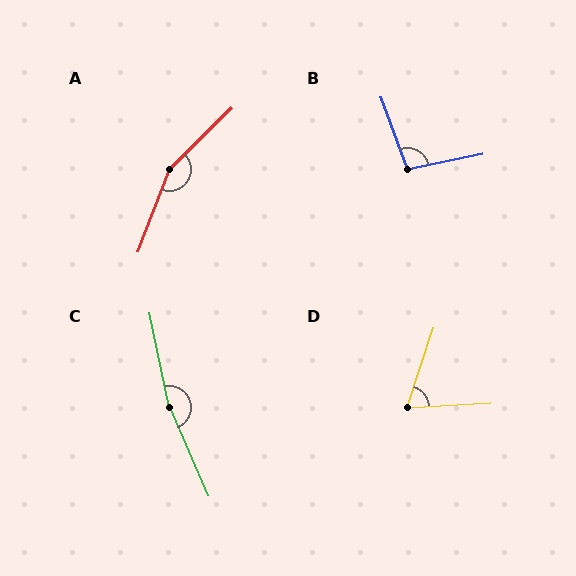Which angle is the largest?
C, at approximately 168 degrees.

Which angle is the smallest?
D, at approximately 69 degrees.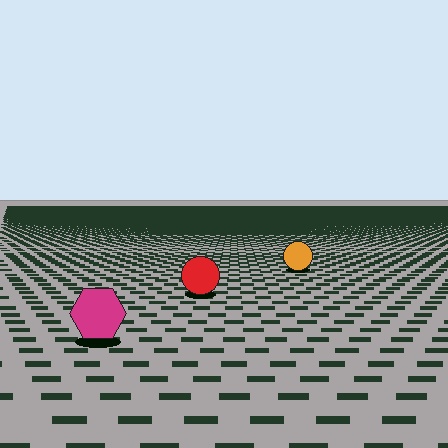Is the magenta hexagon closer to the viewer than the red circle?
Yes. The magenta hexagon is closer — you can tell from the texture gradient: the ground texture is coarser near it.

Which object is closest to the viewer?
The magenta hexagon is closest. The texture marks near it are larger and more spread out.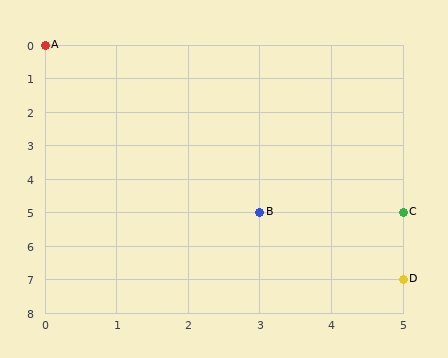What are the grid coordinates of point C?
Point C is at grid coordinates (5, 5).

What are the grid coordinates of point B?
Point B is at grid coordinates (3, 5).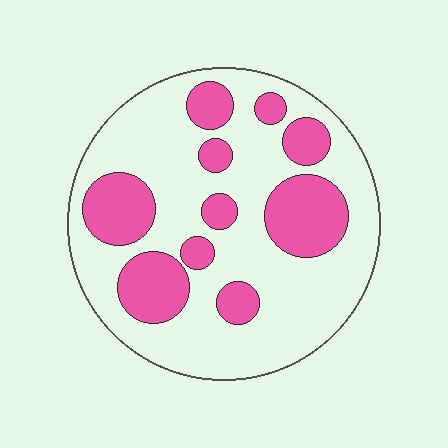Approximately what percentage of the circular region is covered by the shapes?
Approximately 30%.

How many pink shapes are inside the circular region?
10.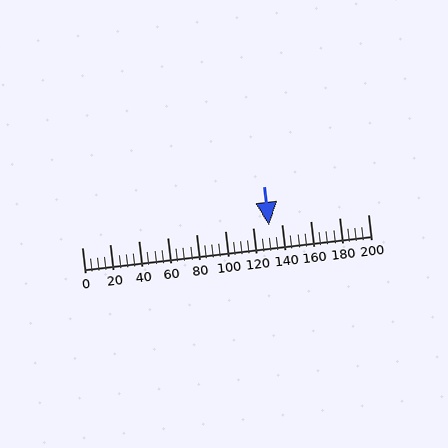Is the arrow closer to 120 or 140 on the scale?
The arrow is closer to 140.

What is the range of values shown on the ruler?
The ruler shows values from 0 to 200.